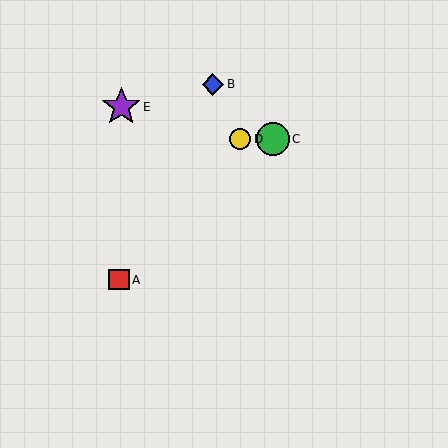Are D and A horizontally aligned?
No, D is at y≈139 and A is at y≈280.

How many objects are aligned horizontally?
2 objects (C, D) are aligned horizontally.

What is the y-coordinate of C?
Object C is at y≈139.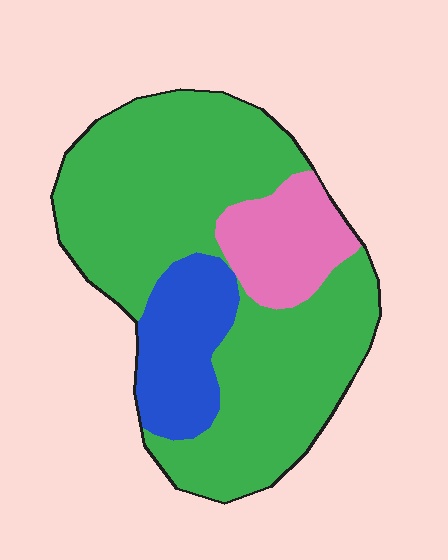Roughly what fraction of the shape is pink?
Pink takes up less than a quarter of the shape.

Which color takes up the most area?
Green, at roughly 70%.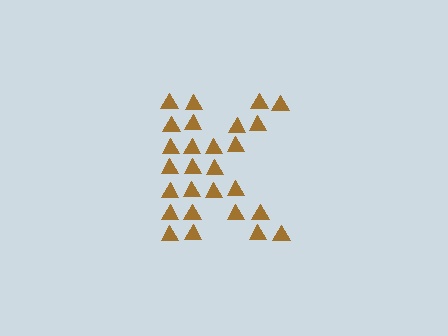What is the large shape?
The large shape is the letter K.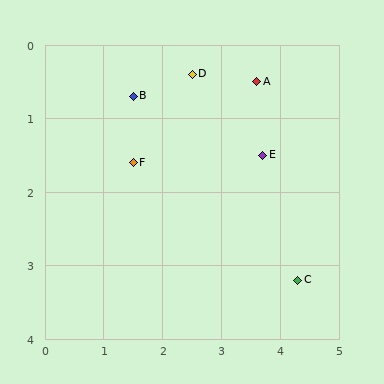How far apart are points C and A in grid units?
Points C and A are about 2.8 grid units apart.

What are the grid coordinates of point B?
Point B is at approximately (1.5, 0.7).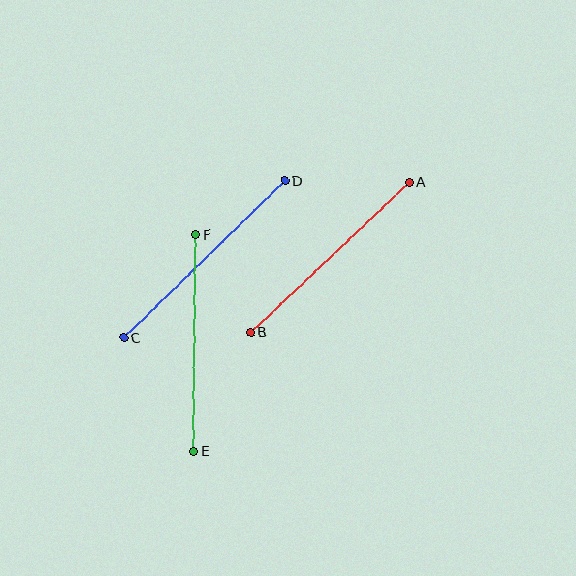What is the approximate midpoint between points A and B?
The midpoint is at approximately (330, 258) pixels.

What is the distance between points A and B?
The distance is approximately 218 pixels.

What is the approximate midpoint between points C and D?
The midpoint is at approximately (204, 259) pixels.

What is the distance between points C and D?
The distance is approximately 225 pixels.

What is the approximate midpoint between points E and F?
The midpoint is at approximately (195, 343) pixels.